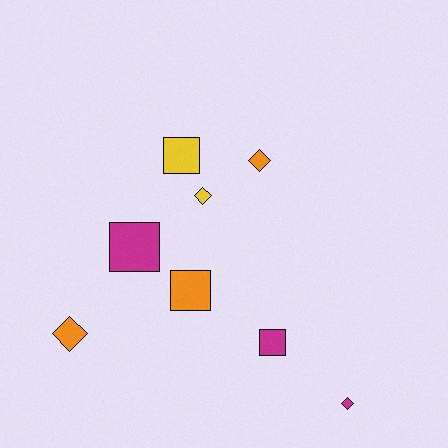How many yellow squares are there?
There is 1 yellow square.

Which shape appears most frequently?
Square, with 4 objects.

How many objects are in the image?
There are 8 objects.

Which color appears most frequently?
Magenta, with 3 objects.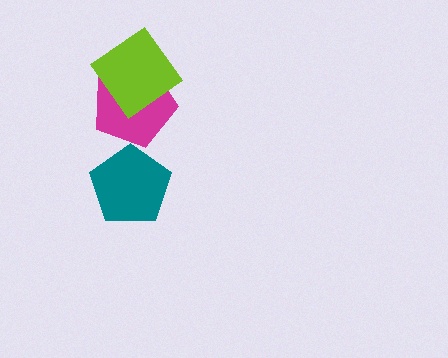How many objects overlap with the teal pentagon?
0 objects overlap with the teal pentagon.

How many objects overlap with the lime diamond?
1 object overlaps with the lime diamond.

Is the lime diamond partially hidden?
No, no other shape covers it.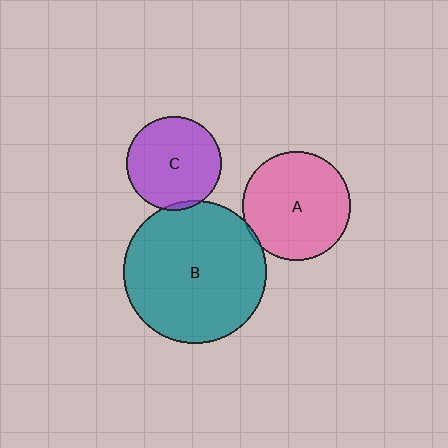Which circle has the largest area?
Circle B (teal).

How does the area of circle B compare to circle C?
Approximately 2.3 times.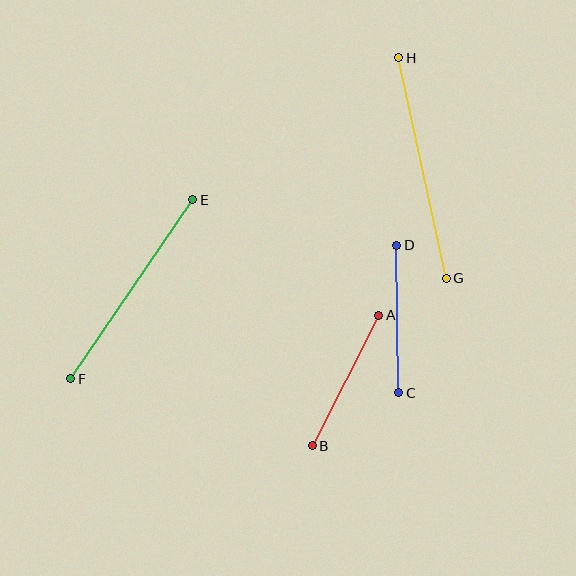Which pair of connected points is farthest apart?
Points G and H are farthest apart.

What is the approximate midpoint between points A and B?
The midpoint is at approximately (346, 381) pixels.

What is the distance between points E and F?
The distance is approximately 217 pixels.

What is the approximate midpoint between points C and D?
The midpoint is at approximately (398, 319) pixels.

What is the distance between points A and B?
The distance is approximately 146 pixels.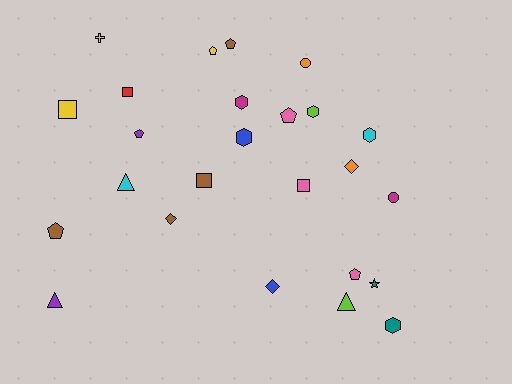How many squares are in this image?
There are 4 squares.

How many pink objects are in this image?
There are 3 pink objects.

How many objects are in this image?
There are 25 objects.